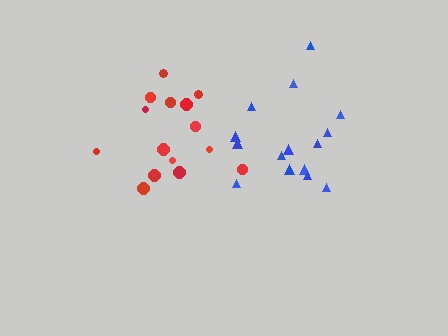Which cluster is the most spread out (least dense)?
Blue.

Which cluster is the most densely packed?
Red.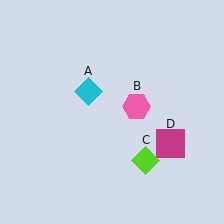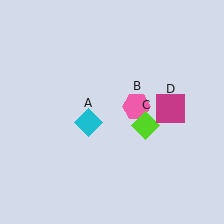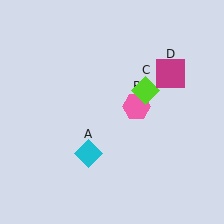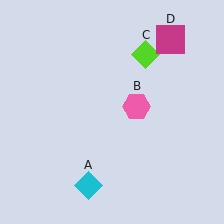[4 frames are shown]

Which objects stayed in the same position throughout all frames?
Pink hexagon (object B) remained stationary.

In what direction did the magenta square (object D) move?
The magenta square (object D) moved up.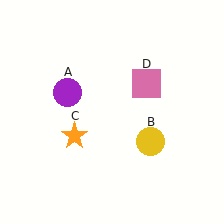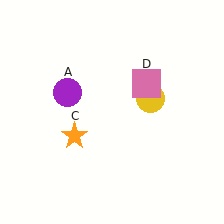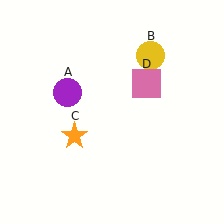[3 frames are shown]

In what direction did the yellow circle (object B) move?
The yellow circle (object B) moved up.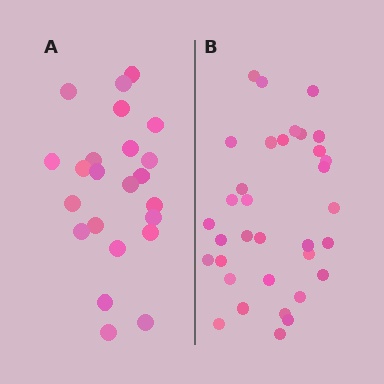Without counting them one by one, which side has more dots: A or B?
Region B (the right region) has more dots.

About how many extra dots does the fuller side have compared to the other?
Region B has roughly 12 or so more dots than region A.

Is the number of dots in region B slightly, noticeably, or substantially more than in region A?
Region B has substantially more. The ratio is roughly 1.5 to 1.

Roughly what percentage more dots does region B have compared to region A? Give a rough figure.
About 50% more.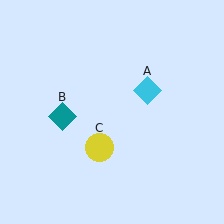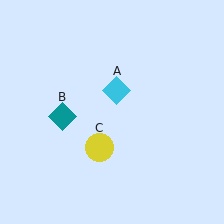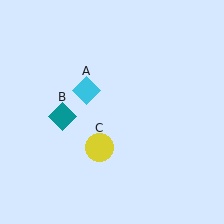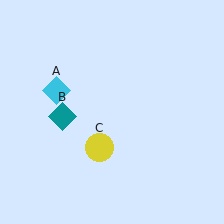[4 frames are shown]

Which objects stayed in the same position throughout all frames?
Teal diamond (object B) and yellow circle (object C) remained stationary.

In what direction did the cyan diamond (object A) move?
The cyan diamond (object A) moved left.